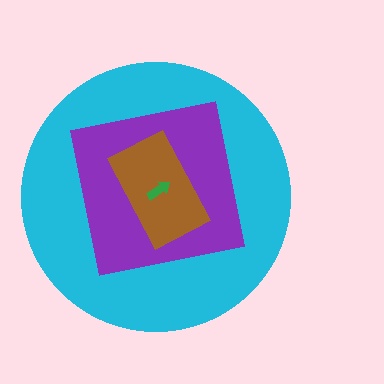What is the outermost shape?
The cyan circle.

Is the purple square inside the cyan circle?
Yes.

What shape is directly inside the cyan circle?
The purple square.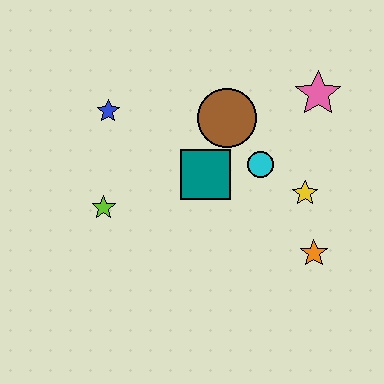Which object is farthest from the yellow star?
The blue star is farthest from the yellow star.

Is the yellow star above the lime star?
Yes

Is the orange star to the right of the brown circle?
Yes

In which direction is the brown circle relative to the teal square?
The brown circle is above the teal square.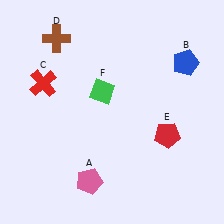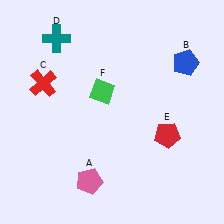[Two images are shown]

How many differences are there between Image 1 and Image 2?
There is 1 difference between the two images.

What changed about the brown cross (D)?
In Image 1, D is brown. In Image 2, it changed to teal.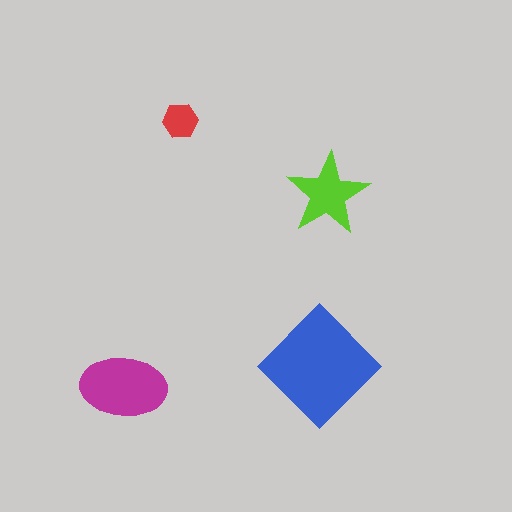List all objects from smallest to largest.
The red hexagon, the lime star, the magenta ellipse, the blue diamond.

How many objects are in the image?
There are 4 objects in the image.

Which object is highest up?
The red hexagon is topmost.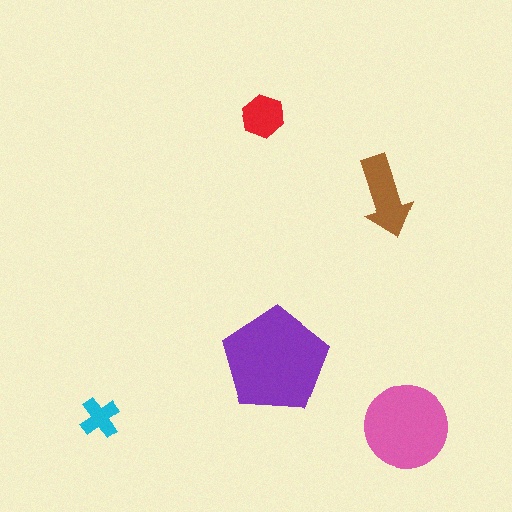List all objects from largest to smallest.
The purple pentagon, the pink circle, the brown arrow, the red hexagon, the cyan cross.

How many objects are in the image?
There are 5 objects in the image.